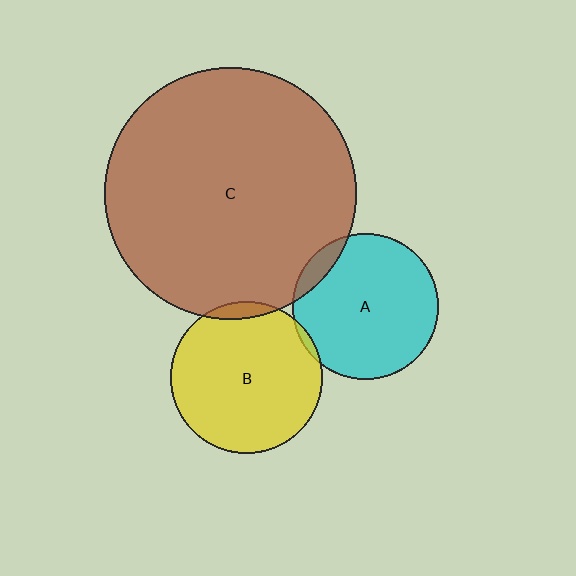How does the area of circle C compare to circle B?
Approximately 2.7 times.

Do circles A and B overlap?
Yes.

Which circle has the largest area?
Circle C (brown).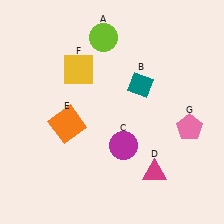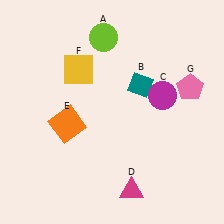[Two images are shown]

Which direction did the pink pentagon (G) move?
The pink pentagon (G) moved up.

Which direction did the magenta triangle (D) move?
The magenta triangle (D) moved left.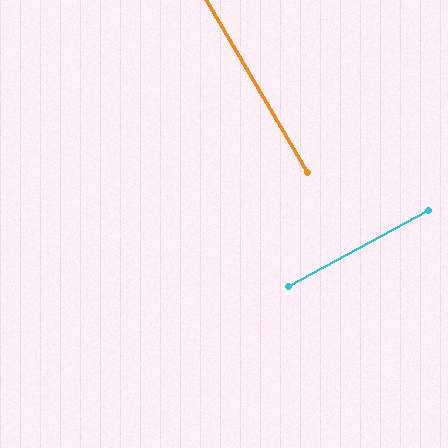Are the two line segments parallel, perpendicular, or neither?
Perpendicular — they meet at approximately 88°.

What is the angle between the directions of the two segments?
Approximately 88 degrees.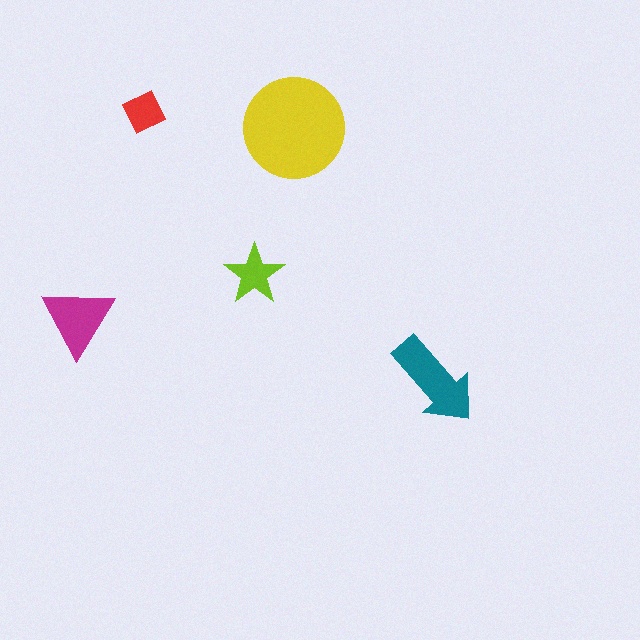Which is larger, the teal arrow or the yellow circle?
The yellow circle.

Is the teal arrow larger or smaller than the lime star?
Larger.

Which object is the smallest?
The red diamond.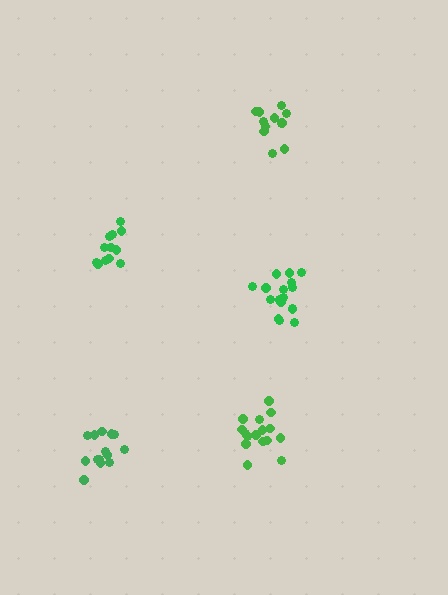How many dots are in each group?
Group 1: 12 dots, Group 2: 18 dots, Group 3: 14 dots, Group 4: 17 dots, Group 5: 12 dots (73 total).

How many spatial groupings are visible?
There are 5 spatial groupings.